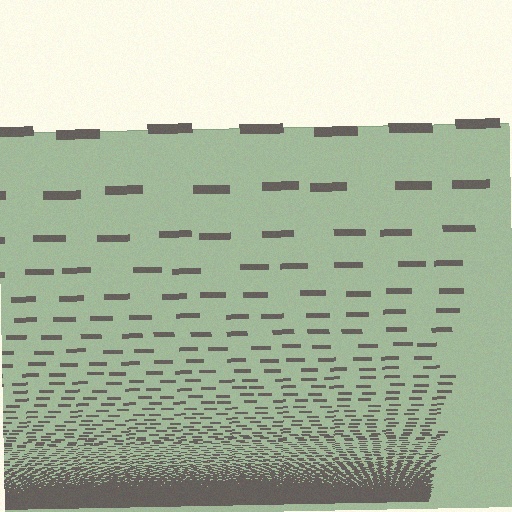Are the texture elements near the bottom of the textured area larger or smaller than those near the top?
Smaller. The gradient is inverted — elements near the bottom are smaller and denser.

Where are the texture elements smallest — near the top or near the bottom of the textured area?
Near the bottom.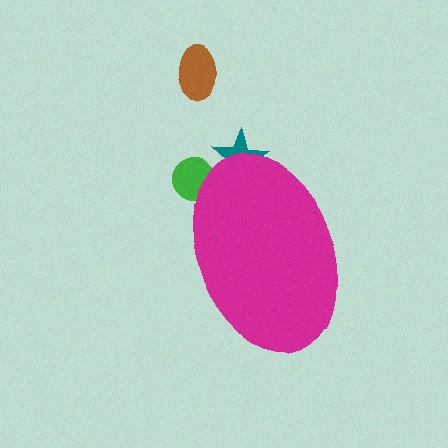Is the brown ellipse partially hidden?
No, the brown ellipse is fully visible.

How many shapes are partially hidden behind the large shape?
2 shapes are partially hidden.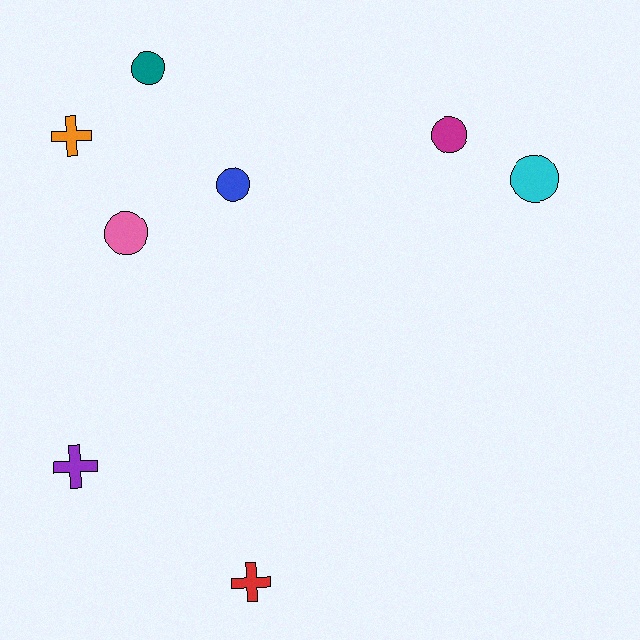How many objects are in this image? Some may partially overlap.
There are 8 objects.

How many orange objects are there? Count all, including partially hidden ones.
There is 1 orange object.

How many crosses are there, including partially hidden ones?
There are 3 crosses.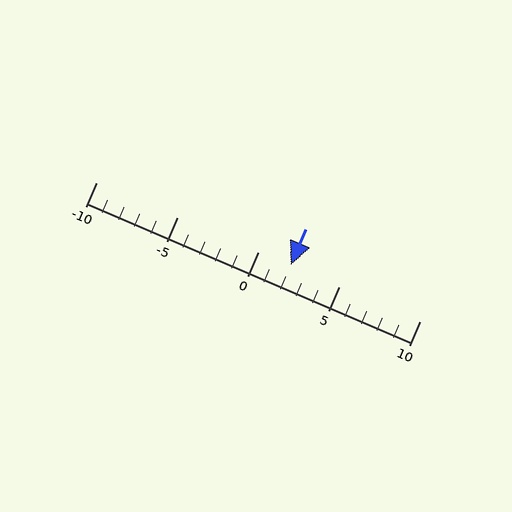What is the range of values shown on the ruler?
The ruler shows values from -10 to 10.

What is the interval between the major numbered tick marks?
The major tick marks are spaced 5 units apart.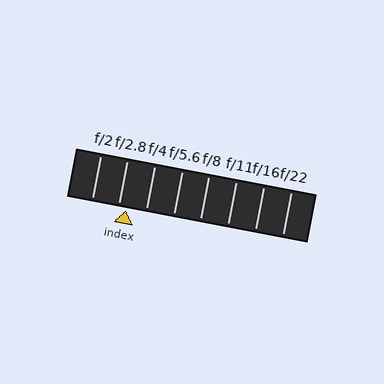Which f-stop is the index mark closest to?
The index mark is closest to f/2.8.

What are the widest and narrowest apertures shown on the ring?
The widest aperture shown is f/2 and the narrowest is f/22.